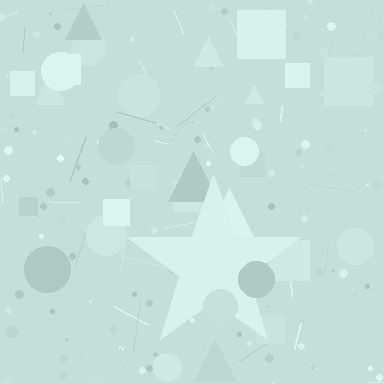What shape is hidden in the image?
A star is hidden in the image.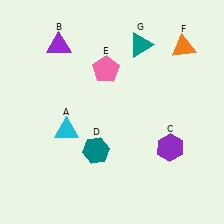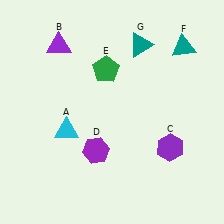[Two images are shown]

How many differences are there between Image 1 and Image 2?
There are 3 differences between the two images.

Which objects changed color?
D changed from teal to purple. E changed from pink to green. F changed from orange to teal.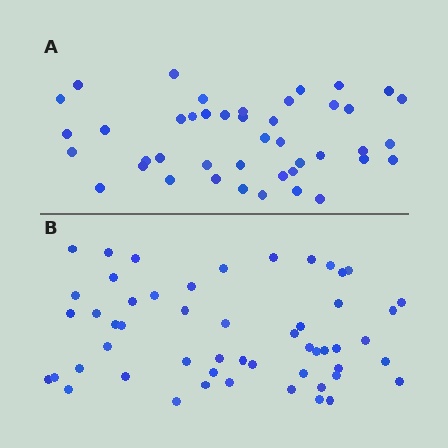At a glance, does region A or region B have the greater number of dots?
Region B (the bottom region) has more dots.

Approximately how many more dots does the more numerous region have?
Region B has roughly 10 or so more dots than region A.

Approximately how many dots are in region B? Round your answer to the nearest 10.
About 50 dots. (The exact count is 53, which rounds to 50.)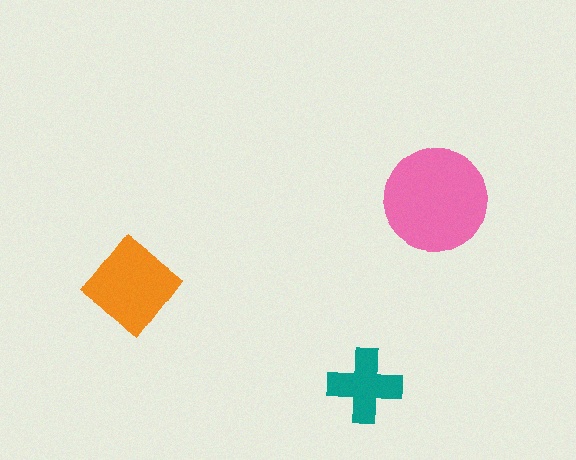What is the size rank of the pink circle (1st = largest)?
1st.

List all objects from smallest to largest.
The teal cross, the orange diamond, the pink circle.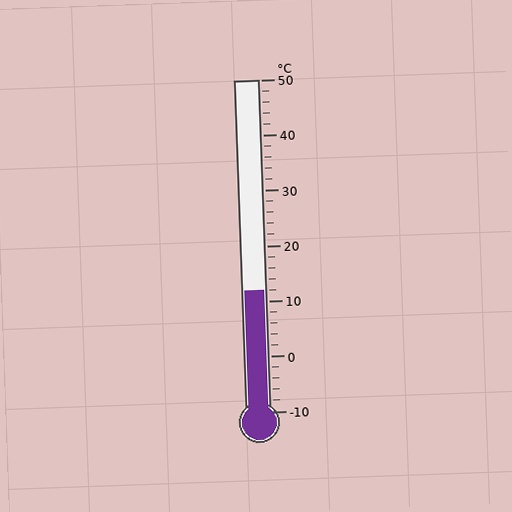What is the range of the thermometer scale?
The thermometer scale ranges from -10°C to 50°C.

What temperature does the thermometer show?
The thermometer shows approximately 12°C.